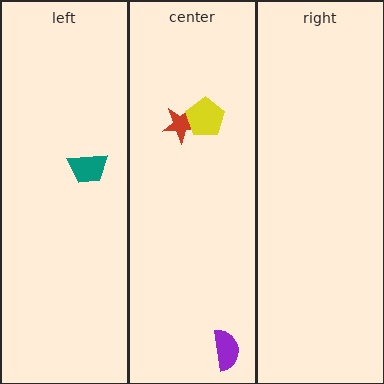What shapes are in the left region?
The teal trapezoid.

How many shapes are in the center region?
3.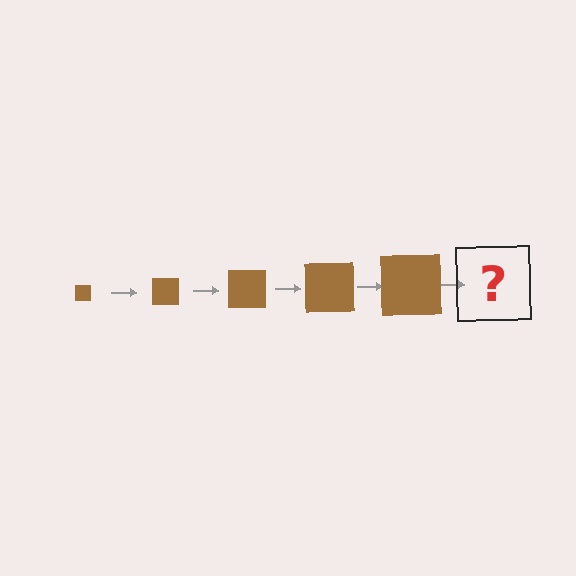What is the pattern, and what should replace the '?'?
The pattern is that the square gets progressively larger each step. The '?' should be a brown square, larger than the previous one.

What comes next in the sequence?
The next element should be a brown square, larger than the previous one.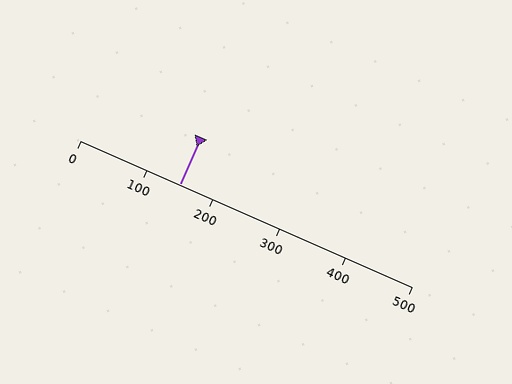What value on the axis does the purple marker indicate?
The marker indicates approximately 150.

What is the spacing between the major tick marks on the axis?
The major ticks are spaced 100 apart.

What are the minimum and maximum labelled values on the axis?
The axis runs from 0 to 500.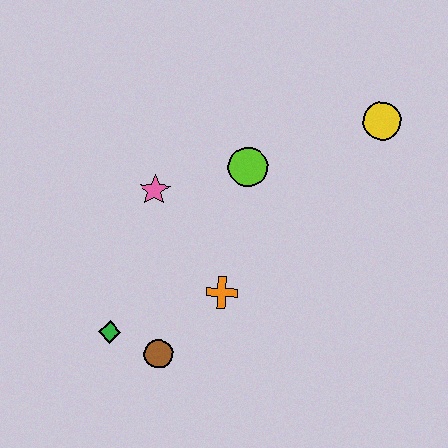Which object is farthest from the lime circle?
The green diamond is farthest from the lime circle.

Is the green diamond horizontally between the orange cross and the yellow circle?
No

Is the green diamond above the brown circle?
Yes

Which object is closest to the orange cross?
The brown circle is closest to the orange cross.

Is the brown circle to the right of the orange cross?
No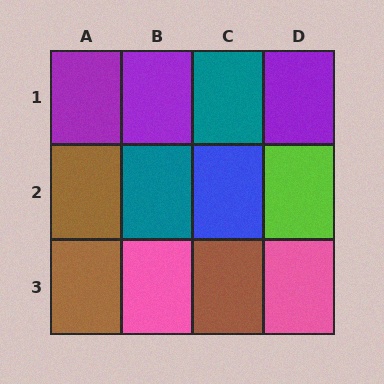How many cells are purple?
3 cells are purple.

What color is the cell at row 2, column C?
Blue.